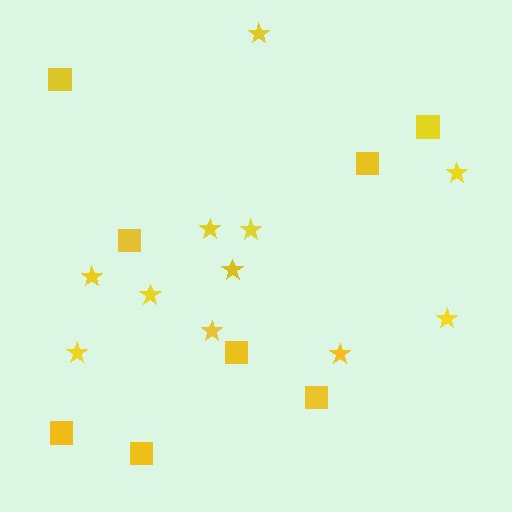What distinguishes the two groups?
There are 2 groups: one group of squares (8) and one group of stars (11).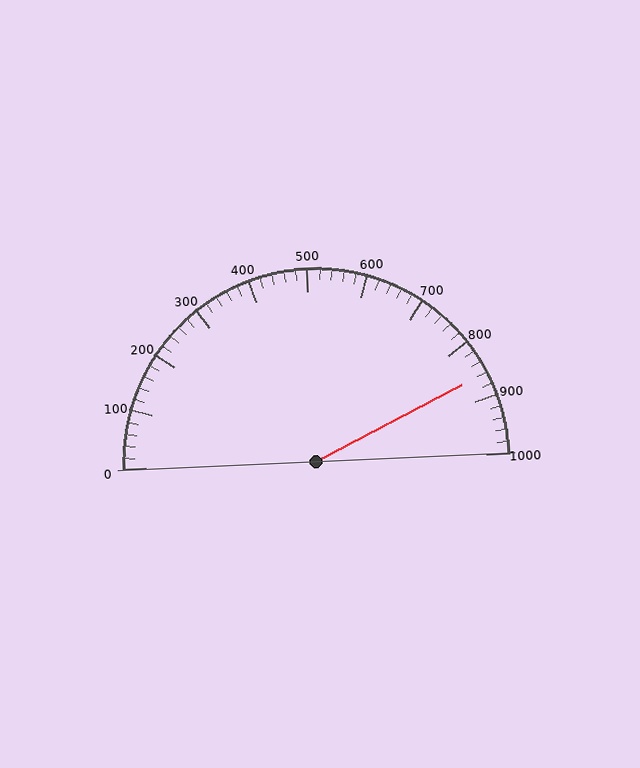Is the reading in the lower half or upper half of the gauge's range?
The reading is in the upper half of the range (0 to 1000).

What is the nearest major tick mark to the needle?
The nearest major tick mark is 900.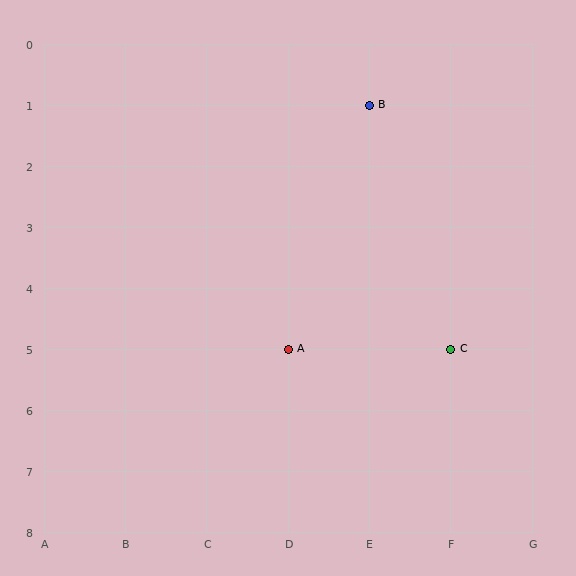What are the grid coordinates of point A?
Point A is at grid coordinates (D, 5).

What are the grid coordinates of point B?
Point B is at grid coordinates (E, 1).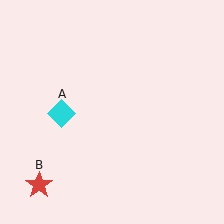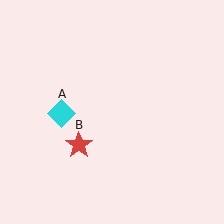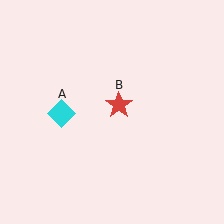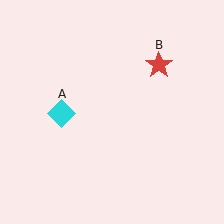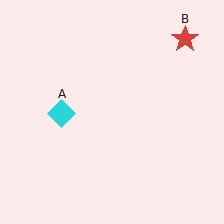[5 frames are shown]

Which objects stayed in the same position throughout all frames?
Cyan diamond (object A) remained stationary.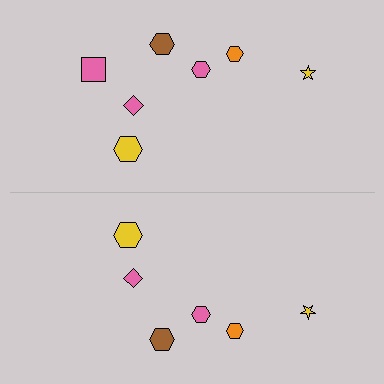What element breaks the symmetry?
A pink square is missing from the bottom side.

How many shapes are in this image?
There are 13 shapes in this image.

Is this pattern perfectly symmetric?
No, the pattern is not perfectly symmetric. A pink square is missing from the bottom side.